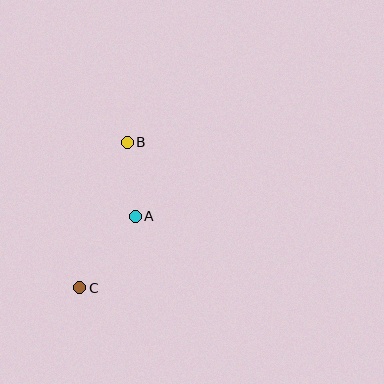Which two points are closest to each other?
Points A and B are closest to each other.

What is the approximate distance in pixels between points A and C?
The distance between A and C is approximately 91 pixels.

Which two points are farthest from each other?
Points B and C are farthest from each other.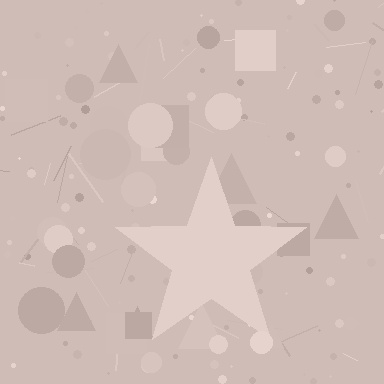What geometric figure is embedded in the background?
A star is embedded in the background.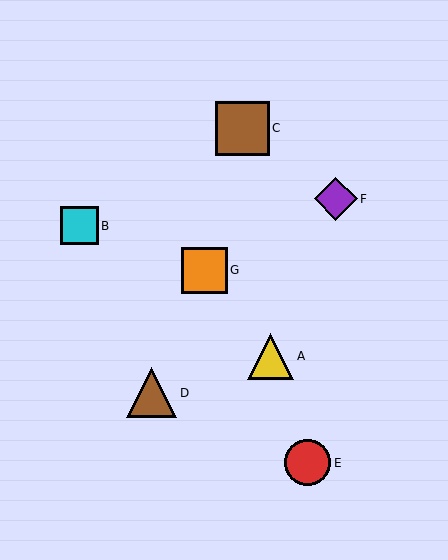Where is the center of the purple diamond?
The center of the purple diamond is at (336, 199).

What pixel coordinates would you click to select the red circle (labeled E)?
Click at (307, 463) to select the red circle E.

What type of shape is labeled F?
Shape F is a purple diamond.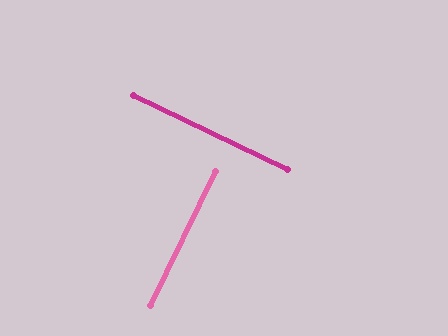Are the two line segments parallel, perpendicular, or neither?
Perpendicular — they meet at approximately 90°.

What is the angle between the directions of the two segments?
Approximately 90 degrees.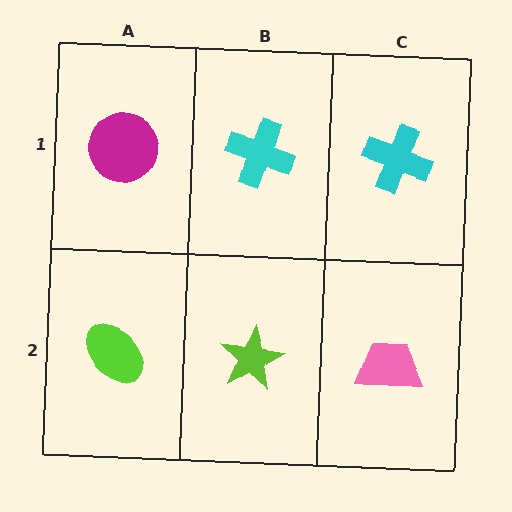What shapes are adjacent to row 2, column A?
A magenta circle (row 1, column A), a lime star (row 2, column B).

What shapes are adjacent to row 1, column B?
A lime star (row 2, column B), a magenta circle (row 1, column A), a cyan cross (row 1, column C).